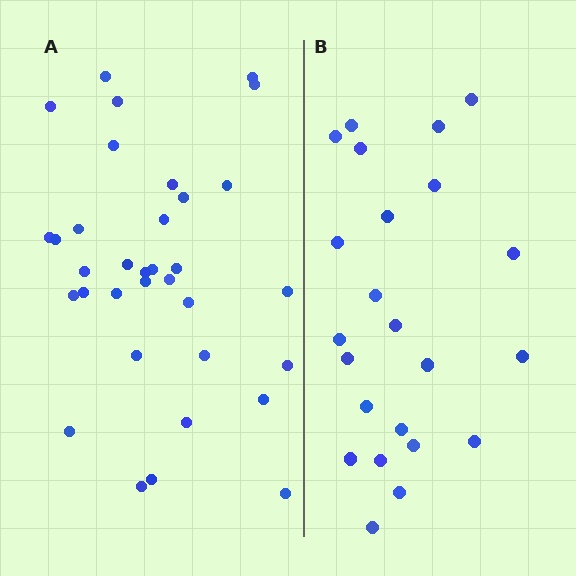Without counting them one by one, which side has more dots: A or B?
Region A (the left region) has more dots.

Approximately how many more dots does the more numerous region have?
Region A has roughly 12 or so more dots than region B.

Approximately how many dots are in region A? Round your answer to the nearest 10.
About 30 dots. (The exact count is 34, which rounds to 30.)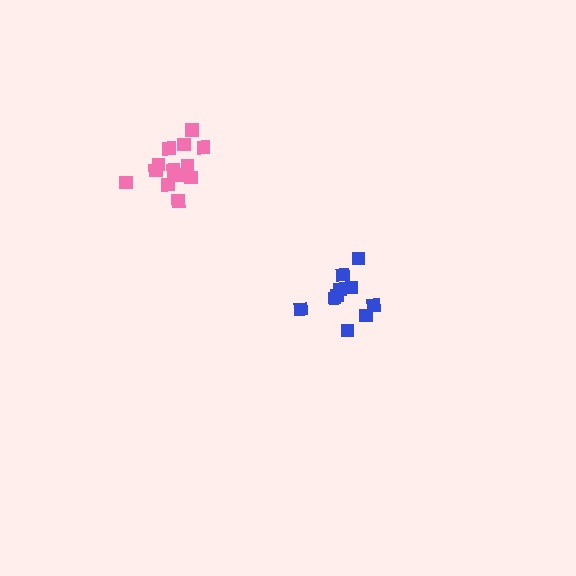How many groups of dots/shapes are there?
There are 2 groups.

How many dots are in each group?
Group 1: 10 dots, Group 2: 13 dots (23 total).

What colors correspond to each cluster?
The clusters are colored: blue, pink.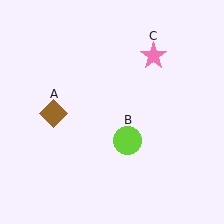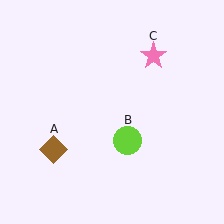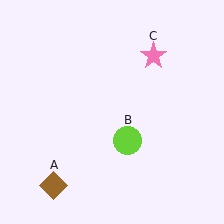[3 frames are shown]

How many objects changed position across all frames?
1 object changed position: brown diamond (object A).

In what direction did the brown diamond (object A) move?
The brown diamond (object A) moved down.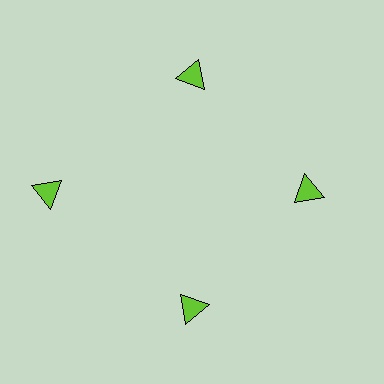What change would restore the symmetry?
The symmetry would be restored by moving it inward, back onto the ring so that all 4 triangles sit at equal angles and equal distance from the center.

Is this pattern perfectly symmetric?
No. The 4 lime triangles are arranged in a ring, but one element near the 9 o'clock position is pushed outward from the center, breaking the 4-fold rotational symmetry.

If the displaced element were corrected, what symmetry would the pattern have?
It would have 4-fold rotational symmetry — the pattern would map onto itself every 90 degrees.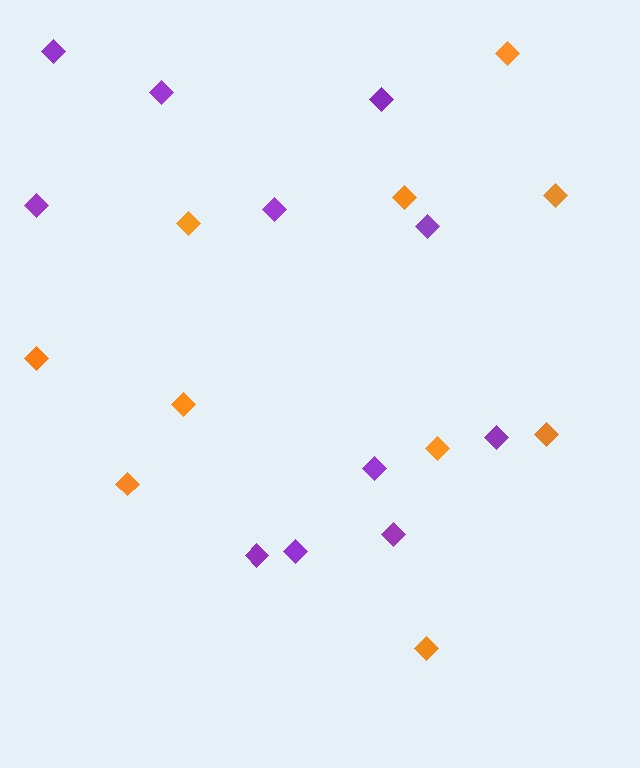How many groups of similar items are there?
There are 2 groups: one group of orange diamonds (10) and one group of purple diamonds (11).